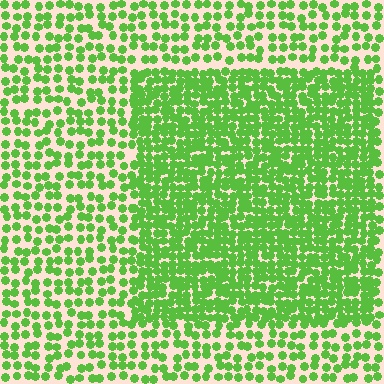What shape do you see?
I see a rectangle.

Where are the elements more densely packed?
The elements are more densely packed inside the rectangle boundary.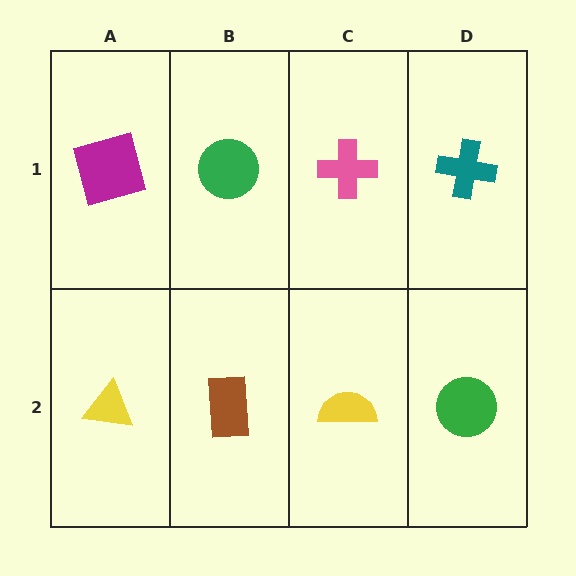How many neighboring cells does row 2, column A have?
2.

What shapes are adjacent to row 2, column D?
A teal cross (row 1, column D), a yellow semicircle (row 2, column C).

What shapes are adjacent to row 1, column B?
A brown rectangle (row 2, column B), a magenta square (row 1, column A), a pink cross (row 1, column C).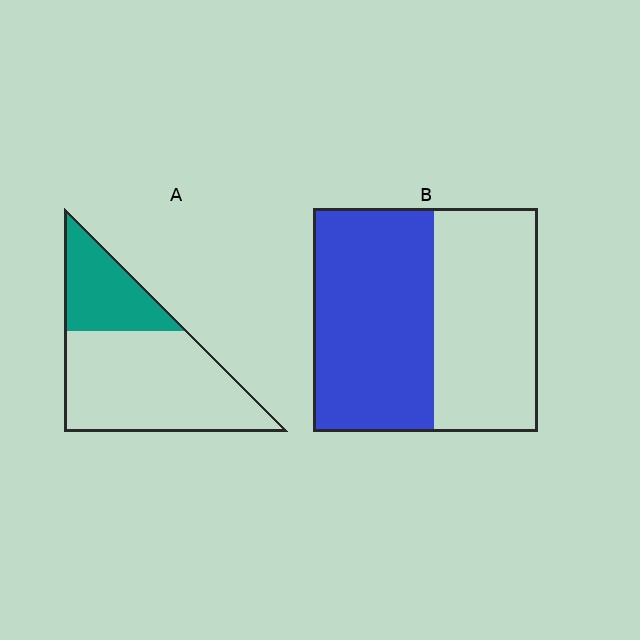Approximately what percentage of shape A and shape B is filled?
A is approximately 30% and B is approximately 55%.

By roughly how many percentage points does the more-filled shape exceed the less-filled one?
By roughly 25 percentage points (B over A).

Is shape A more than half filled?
No.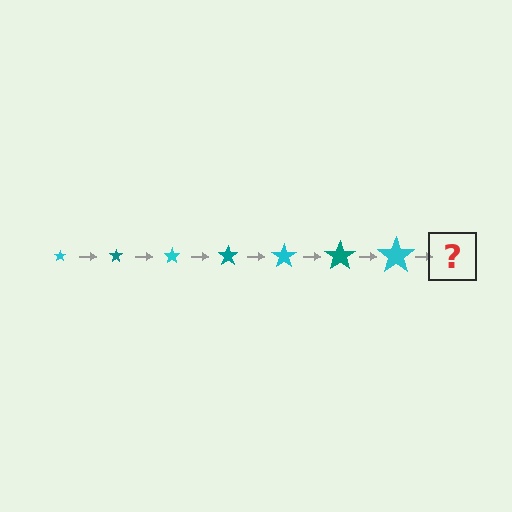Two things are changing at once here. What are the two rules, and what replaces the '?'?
The two rules are that the star grows larger each step and the color cycles through cyan and teal. The '?' should be a teal star, larger than the previous one.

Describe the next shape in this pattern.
It should be a teal star, larger than the previous one.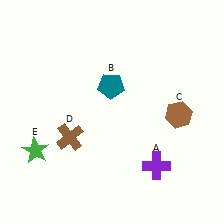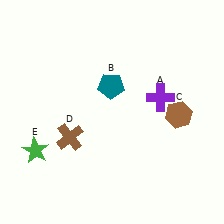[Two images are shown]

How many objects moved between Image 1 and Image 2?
1 object moved between the two images.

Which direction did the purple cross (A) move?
The purple cross (A) moved up.